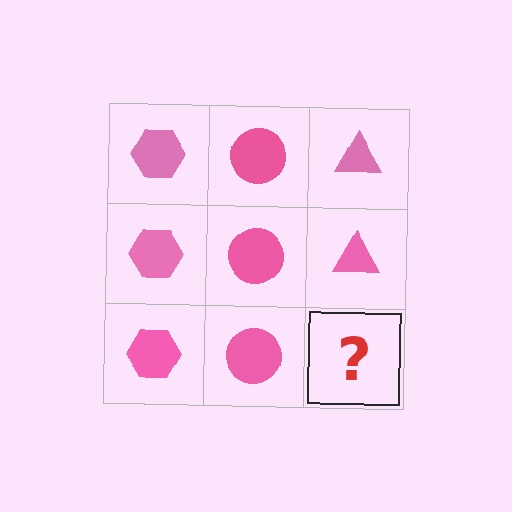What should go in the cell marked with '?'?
The missing cell should contain a pink triangle.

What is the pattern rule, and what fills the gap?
The rule is that each column has a consistent shape. The gap should be filled with a pink triangle.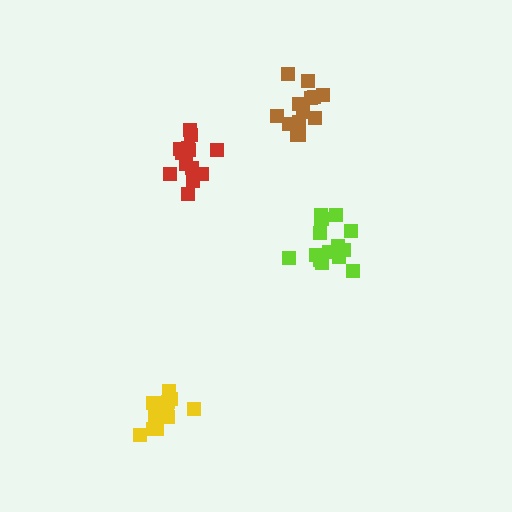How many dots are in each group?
Group 1: 13 dots, Group 2: 13 dots, Group 3: 13 dots, Group 4: 14 dots (53 total).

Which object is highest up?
The brown cluster is topmost.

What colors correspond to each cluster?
The clusters are colored: red, yellow, brown, lime.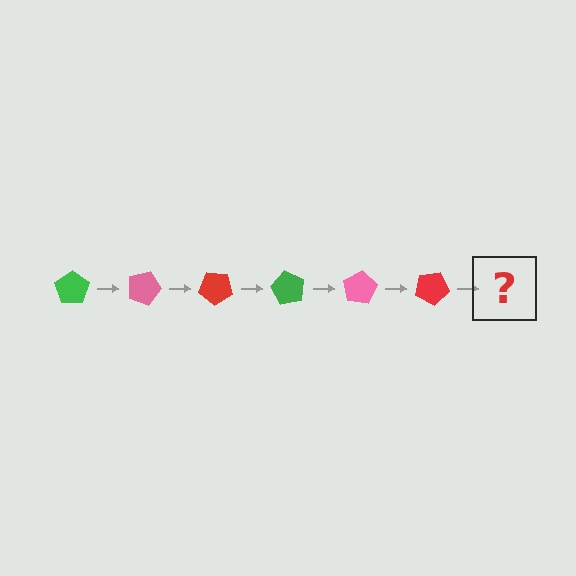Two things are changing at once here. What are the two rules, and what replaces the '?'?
The two rules are that it rotates 20 degrees each step and the color cycles through green, pink, and red. The '?' should be a green pentagon, rotated 120 degrees from the start.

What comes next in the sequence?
The next element should be a green pentagon, rotated 120 degrees from the start.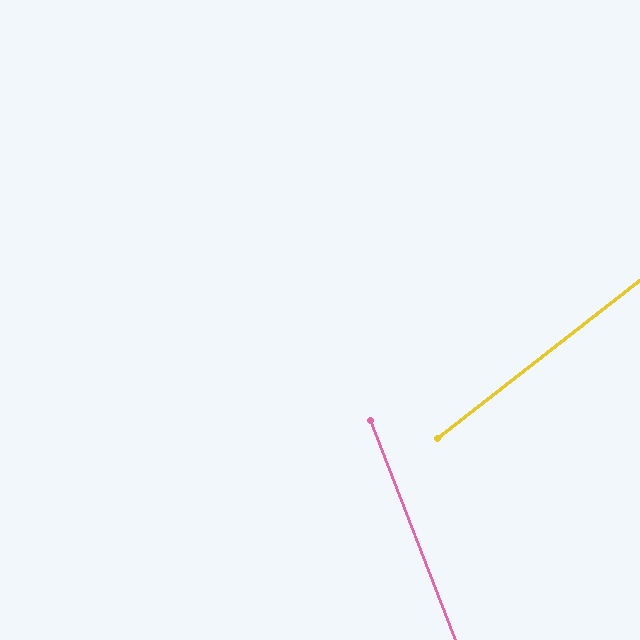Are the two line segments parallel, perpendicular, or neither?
Neither parallel nor perpendicular — they differ by about 73°.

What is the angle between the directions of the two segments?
Approximately 73 degrees.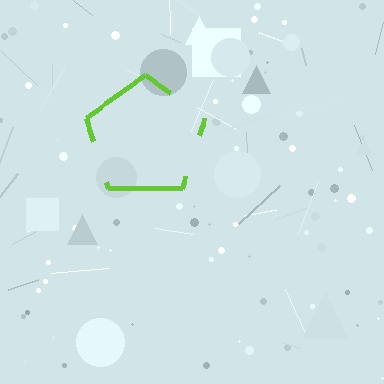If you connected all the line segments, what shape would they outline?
They would outline a pentagon.